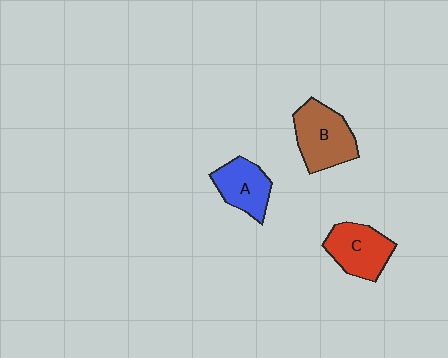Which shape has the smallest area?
Shape A (blue).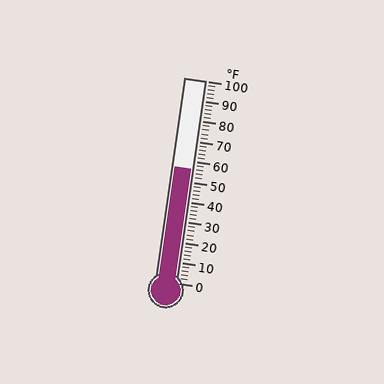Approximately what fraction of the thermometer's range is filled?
The thermometer is filled to approximately 55% of its range.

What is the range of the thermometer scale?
The thermometer scale ranges from 0°F to 100°F.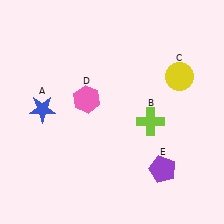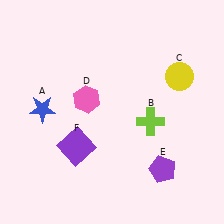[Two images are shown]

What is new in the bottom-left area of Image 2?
A purple square (F) was added in the bottom-left area of Image 2.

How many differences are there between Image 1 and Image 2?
There is 1 difference between the two images.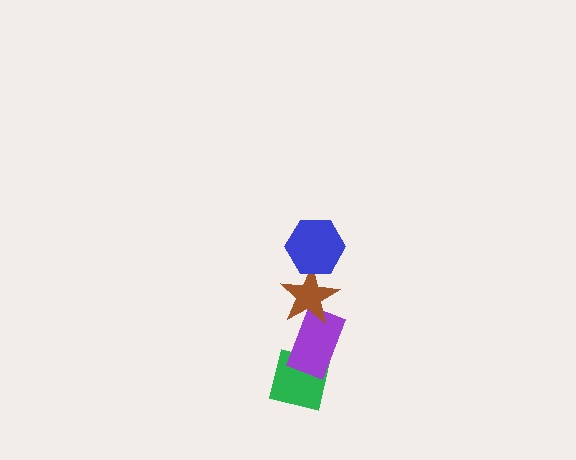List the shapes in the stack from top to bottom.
From top to bottom: the blue hexagon, the brown star, the purple rectangle, the green square.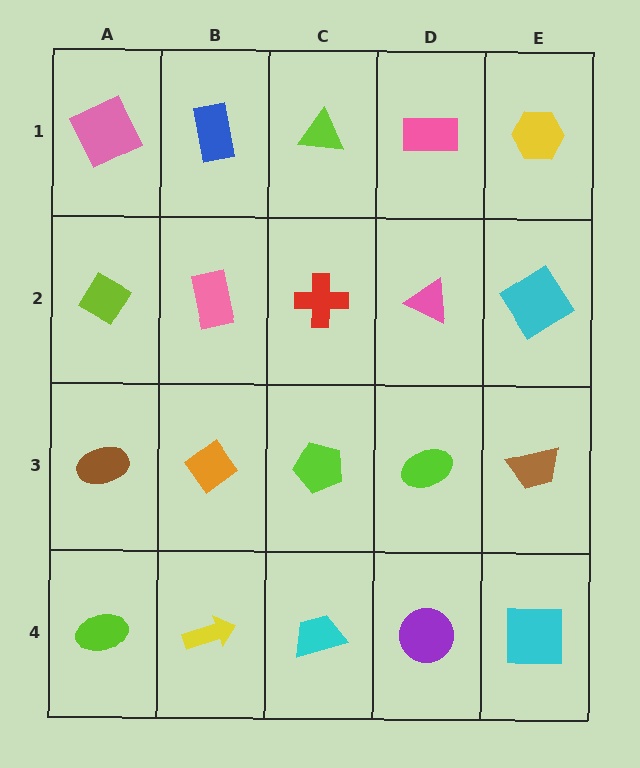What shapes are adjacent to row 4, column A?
A brown ellipse (row 3, column A), a yellow arrow (row 4, column B).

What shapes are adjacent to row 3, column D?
A pink triangle (row 2, column D), a purple circle (row 4, column D), a lime pentagon (row 3, column C), a brown trapezoid (row 3, column E).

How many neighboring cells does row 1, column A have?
2.